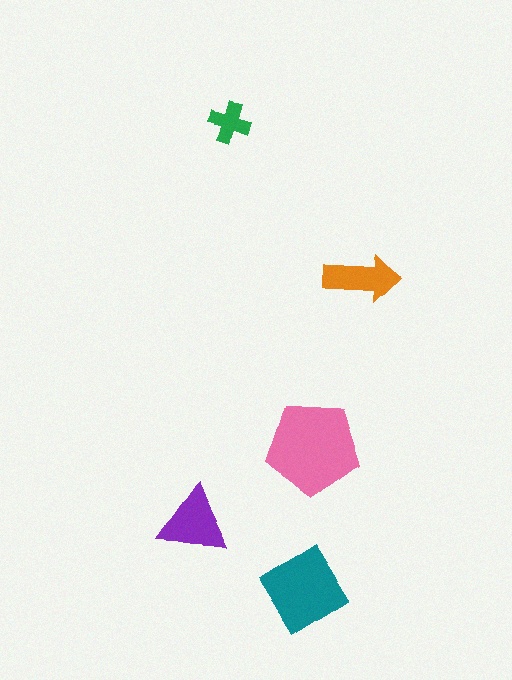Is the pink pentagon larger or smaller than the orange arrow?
Larger.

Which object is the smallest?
The green cross.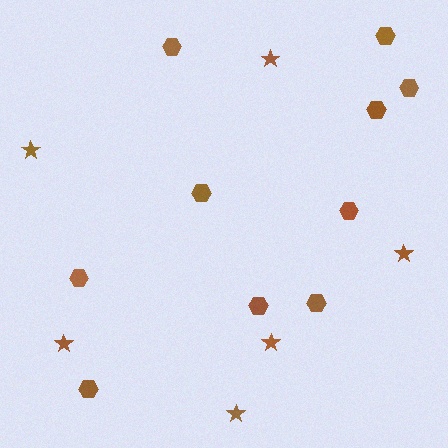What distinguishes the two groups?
There are 2 groups: one group of hexagons (10) and one group of stars (6).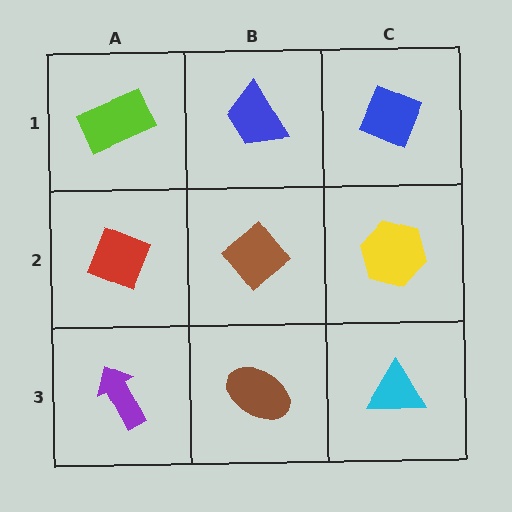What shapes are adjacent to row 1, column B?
A brown diamond (row 2, column B), a lime rectangle (row 1, column A), a blue diamond (row 1, column C).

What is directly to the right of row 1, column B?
A blue diamond.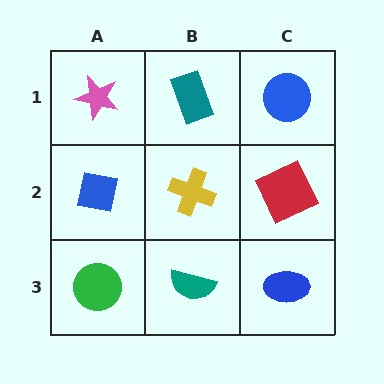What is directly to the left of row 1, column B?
A pink star.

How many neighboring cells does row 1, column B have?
3.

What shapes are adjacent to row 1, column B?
A yellow cross (row 2, column B), a pink star (row 1, column A), a blue circle (row 1, column C).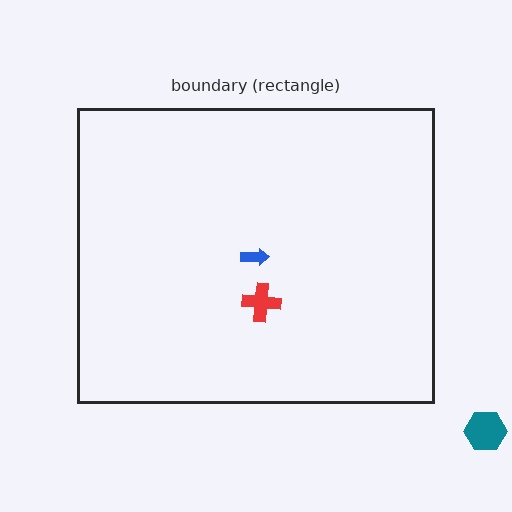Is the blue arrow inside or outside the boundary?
Inside.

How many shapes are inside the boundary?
2 inside, 1 outside.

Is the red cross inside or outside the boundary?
Inside.